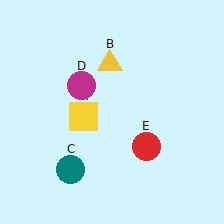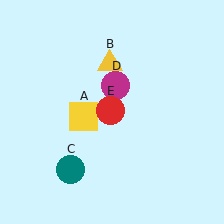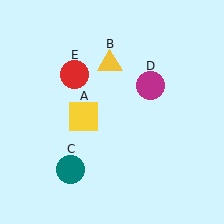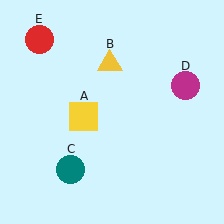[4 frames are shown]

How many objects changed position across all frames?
2 objects changed position: magenta circle (object D), red circle (object E).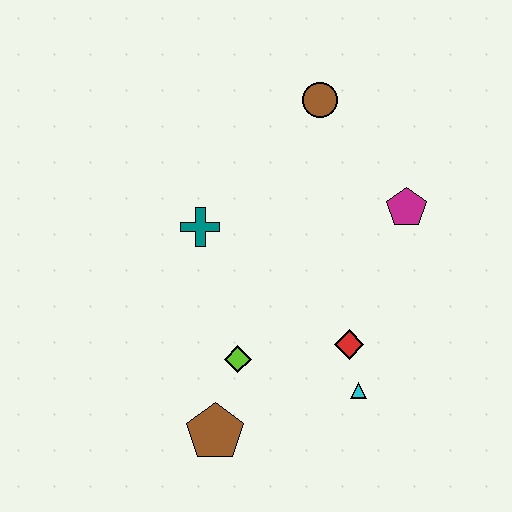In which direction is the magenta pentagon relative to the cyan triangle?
The magenta pentagon is above the cyan triangle.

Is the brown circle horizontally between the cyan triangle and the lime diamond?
Yes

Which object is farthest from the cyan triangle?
The brown circle is farthest from the cyan triangle.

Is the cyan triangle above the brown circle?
No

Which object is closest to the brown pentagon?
The lime diamond is closest to the brown pentagon.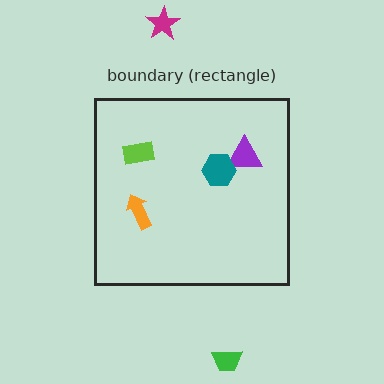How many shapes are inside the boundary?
4 inside, 2 outside.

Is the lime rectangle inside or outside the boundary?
Inside.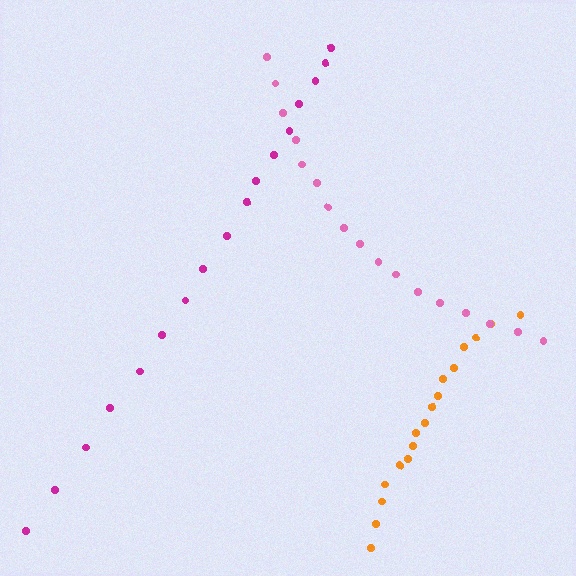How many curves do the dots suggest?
There are 3 distinct paths.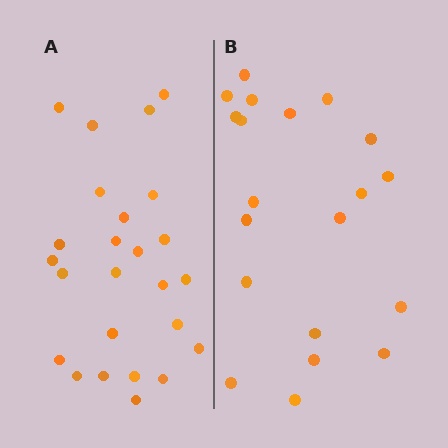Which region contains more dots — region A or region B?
Region A (the left region) has more dots.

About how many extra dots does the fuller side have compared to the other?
Region A has about 5 more dots than region B.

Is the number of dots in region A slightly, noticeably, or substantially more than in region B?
Region A has noticeably more, but not dramatically so. The ratio is roughly 1.2 to 1.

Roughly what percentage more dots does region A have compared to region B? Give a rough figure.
About 25% more.